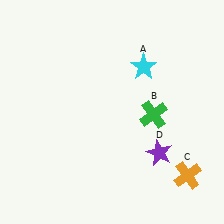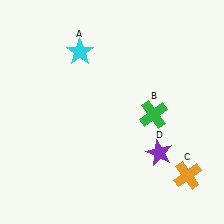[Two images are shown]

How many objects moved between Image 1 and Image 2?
1 object moved between the two images.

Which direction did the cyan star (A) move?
The cyan star (A) moved left.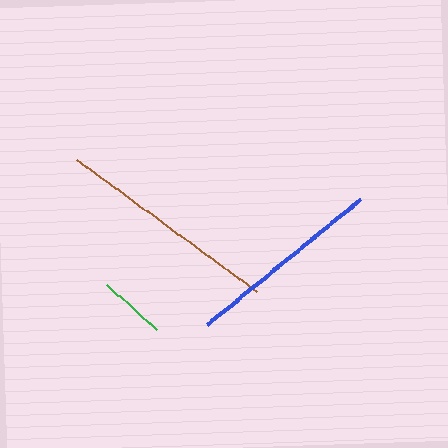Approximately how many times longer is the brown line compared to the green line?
The brown line is approximately 3.3 times the length of the green line.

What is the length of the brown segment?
The brown segment is approximately 224 pixels long.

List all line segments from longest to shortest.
From longest to shortest: brown, blue, green.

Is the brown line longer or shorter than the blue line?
The brown line is longer than the blue line.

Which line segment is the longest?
The brown line is the longest at approximately 224 pixels.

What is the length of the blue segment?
The blue segment is approximately 198 pixels long.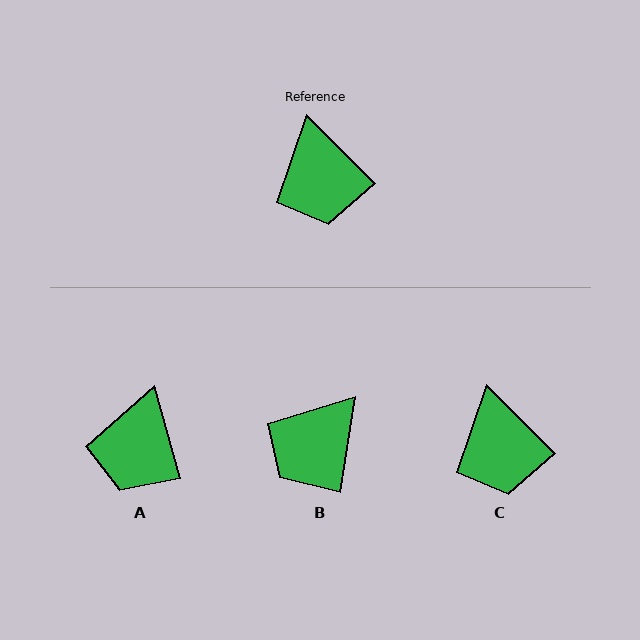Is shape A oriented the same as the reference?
No, it is off by about 29 degrees.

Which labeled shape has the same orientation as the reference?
C.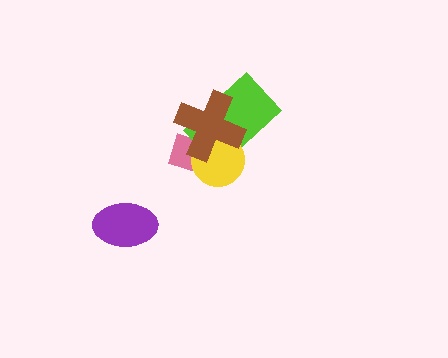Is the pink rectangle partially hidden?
Yes, it is partially covered by another shape.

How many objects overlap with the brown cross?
3 objects overlap with the brown cross.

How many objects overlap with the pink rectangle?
3 objects overlap with the pink rectangle.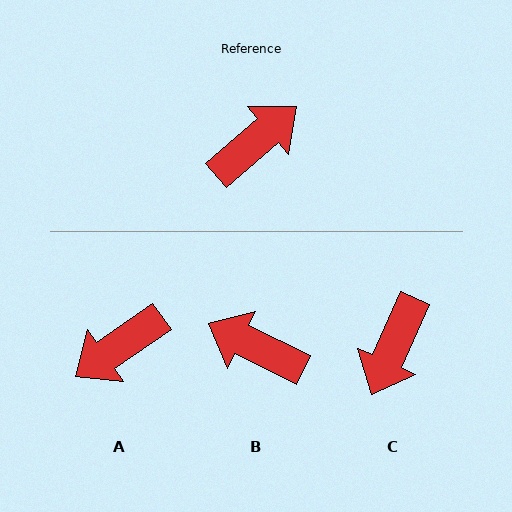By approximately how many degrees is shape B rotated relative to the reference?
Approximately 113 degrees counter-clockwise.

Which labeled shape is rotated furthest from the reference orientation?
A, about 174 degrees away.